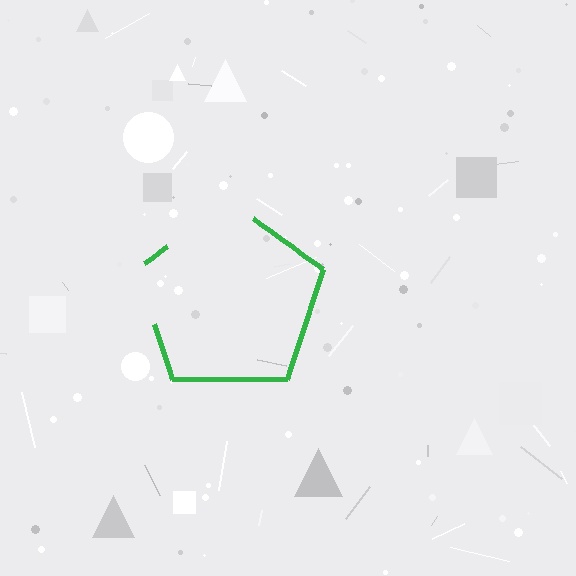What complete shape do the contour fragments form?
The contour fragments form a pentagon.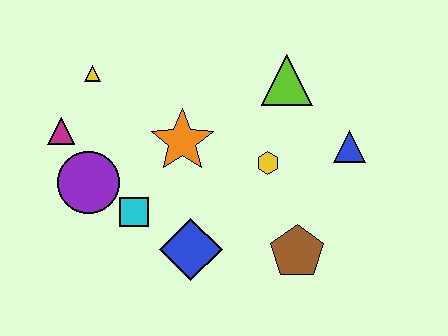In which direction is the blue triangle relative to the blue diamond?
The blue triangle is to the right of the blue diamond.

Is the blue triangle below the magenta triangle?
Yes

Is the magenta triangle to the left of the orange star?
Yes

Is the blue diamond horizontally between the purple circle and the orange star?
No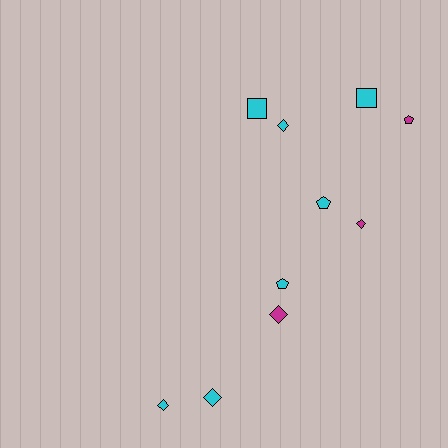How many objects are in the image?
There are 10 objects.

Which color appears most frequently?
Cyan, with 7 objects.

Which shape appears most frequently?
Diamond, with 5 objects.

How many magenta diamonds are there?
There are 2 magenta diamonds.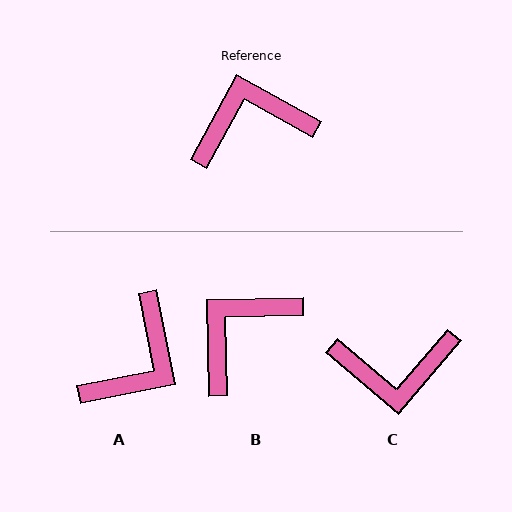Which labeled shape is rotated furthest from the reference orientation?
C, about 169 degrees away.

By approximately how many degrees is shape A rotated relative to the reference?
Approximately 140 degrees clockwise.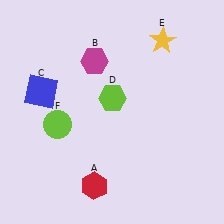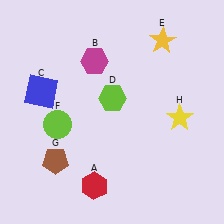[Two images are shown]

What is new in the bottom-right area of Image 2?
A yellow star (H) was added in the bottom-right area of Image 2.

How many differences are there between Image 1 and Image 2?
There are 2 differences between the two images.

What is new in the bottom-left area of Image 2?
A brown pentagon (G) was added in the bottom-left area of Image 2.